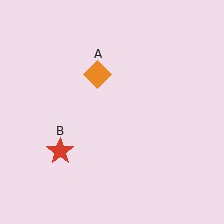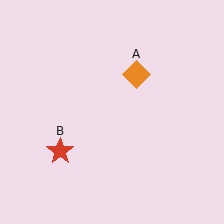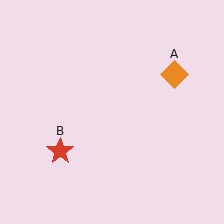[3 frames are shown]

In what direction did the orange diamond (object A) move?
The orange diamond (object A) moved right.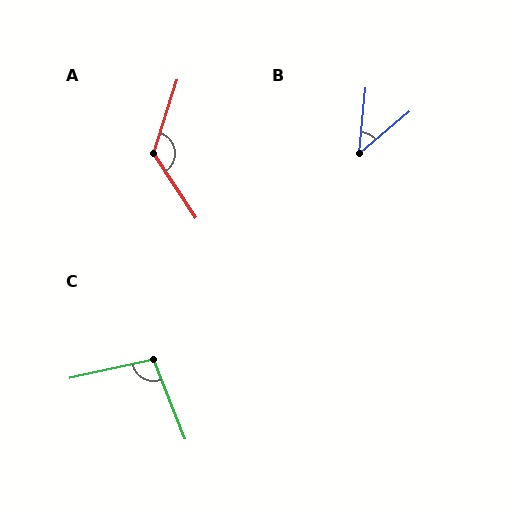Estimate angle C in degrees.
Approximately 99 degrees.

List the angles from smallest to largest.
B (44°), C (99°), A (129°).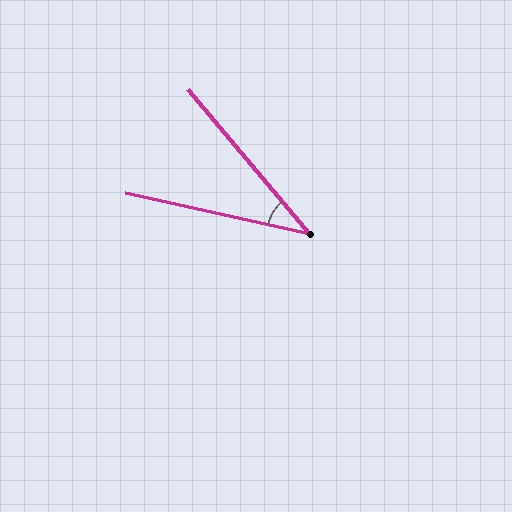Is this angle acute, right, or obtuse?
It is acute.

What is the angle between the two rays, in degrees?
Approximately 37 degrees.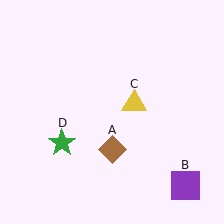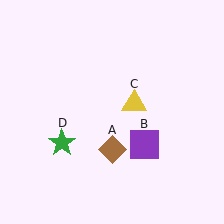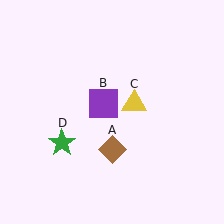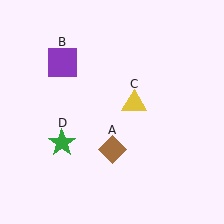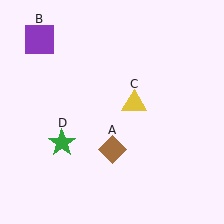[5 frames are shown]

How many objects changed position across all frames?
1 object changed position: purple square (object B).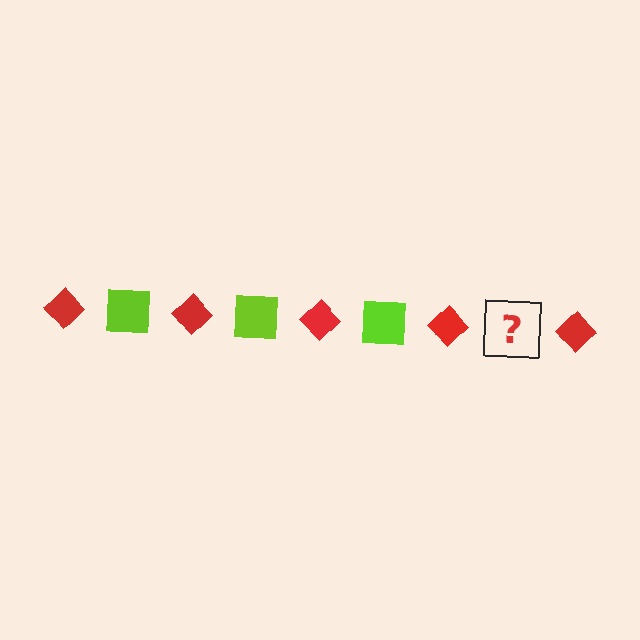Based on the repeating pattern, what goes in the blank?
The blank should be a lime square.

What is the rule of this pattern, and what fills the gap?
The rule is that the pattern alternates between red diamond and lime square. The gap should be filled with a lime square.